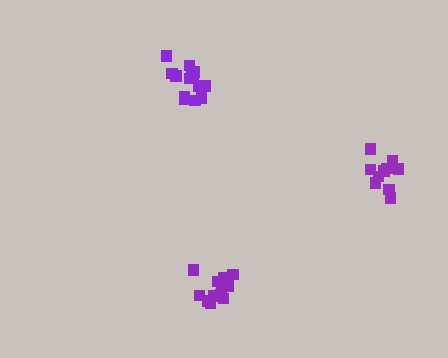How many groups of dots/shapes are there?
There are 3 groups.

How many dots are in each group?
Group 1: 13 dots, Group 2: 10 dots, Group 3: 16 dots (39 total).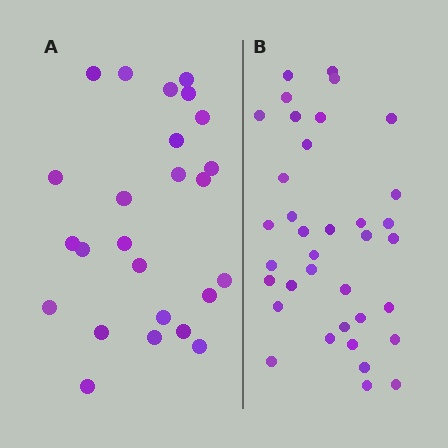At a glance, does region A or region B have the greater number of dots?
Region B (the right region) has more dots.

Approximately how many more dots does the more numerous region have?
Region B has roughly 12 or so more dots than region A.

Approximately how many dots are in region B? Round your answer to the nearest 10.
About 40 dots. (The exact count is 36, which rounds to 40.)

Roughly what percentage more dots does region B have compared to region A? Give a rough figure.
About 45% more.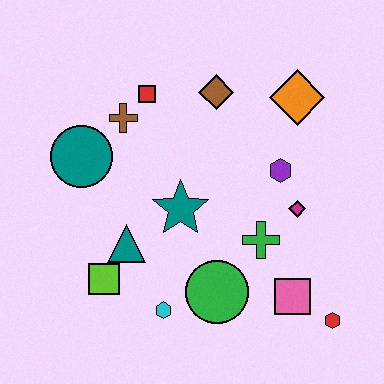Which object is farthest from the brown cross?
The red hexagon is farthest from the brown cross.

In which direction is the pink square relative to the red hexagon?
The pink square is to the left of the red hexagon.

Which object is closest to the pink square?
The red hexagon is closest to the pink square.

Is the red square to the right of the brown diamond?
No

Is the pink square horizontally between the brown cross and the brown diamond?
No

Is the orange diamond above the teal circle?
Yes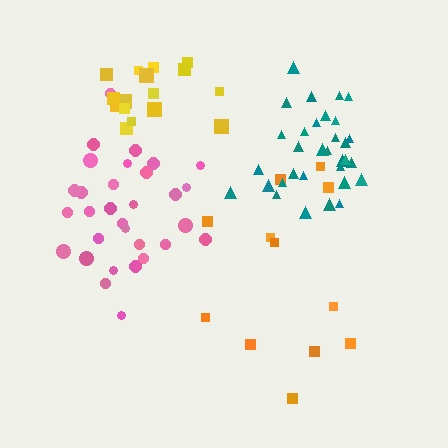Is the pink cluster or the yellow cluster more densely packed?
Yellow.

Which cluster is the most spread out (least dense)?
Orange.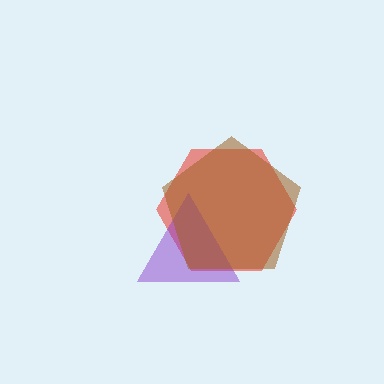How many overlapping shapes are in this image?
There are 3 overlapping shapes in the image.